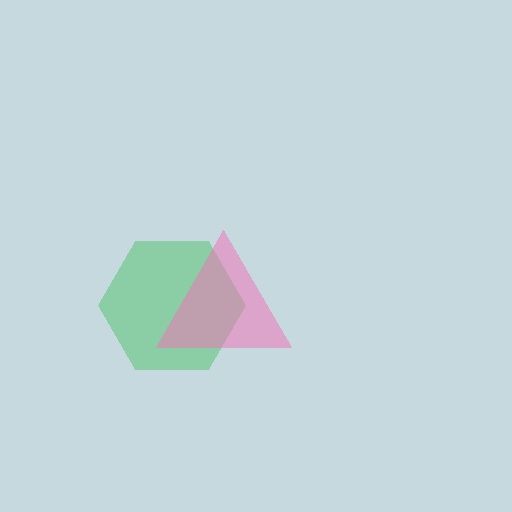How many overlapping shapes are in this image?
There are 2 overlapping shapes in the image.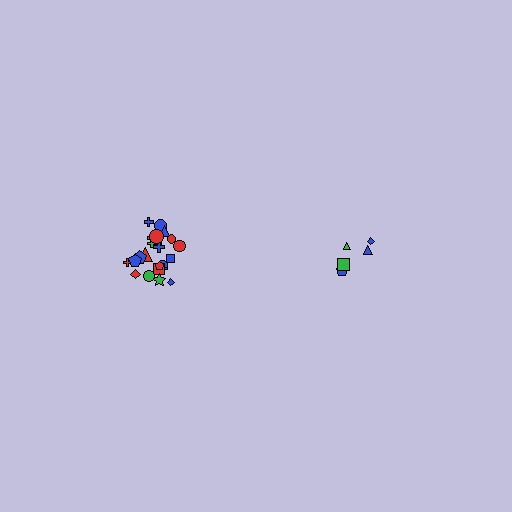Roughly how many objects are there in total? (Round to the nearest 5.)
Roughly 30 objects in total.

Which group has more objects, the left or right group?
The left group.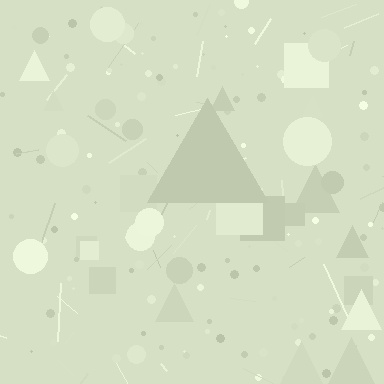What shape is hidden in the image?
A triangle is hidden in the image.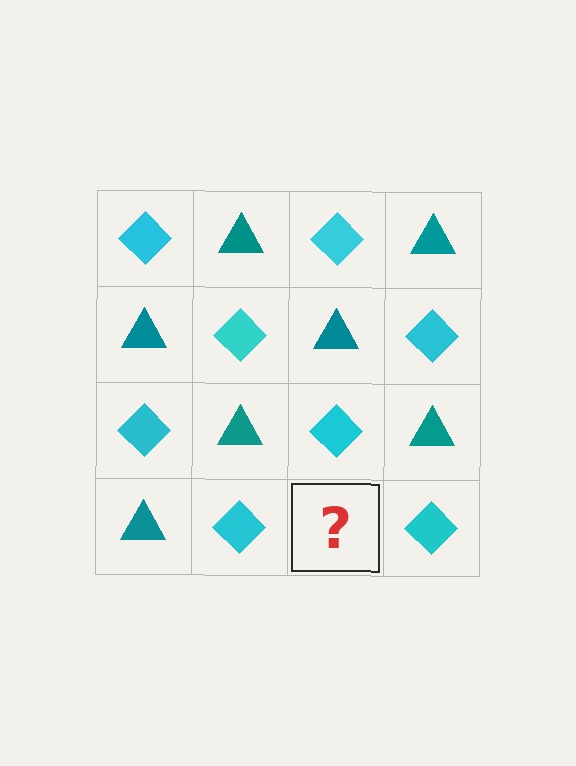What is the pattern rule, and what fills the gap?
The rule is that it alternates cyan diamond and teal triangle in a checkerboard pattern. The gap should be filled with a teal triangle.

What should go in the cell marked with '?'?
The missing cell should contain a teal triangle.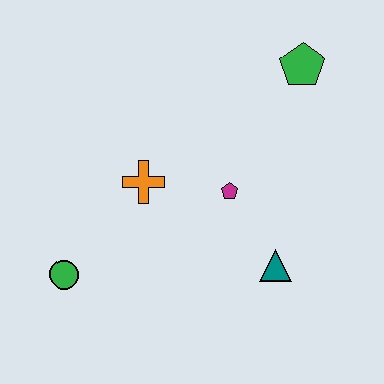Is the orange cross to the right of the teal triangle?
No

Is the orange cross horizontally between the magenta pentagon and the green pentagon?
No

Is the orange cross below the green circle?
No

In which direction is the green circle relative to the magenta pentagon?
The green circle is to the left of the magenta pentagon.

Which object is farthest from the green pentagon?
The green circle is farthest from the green pentagon.